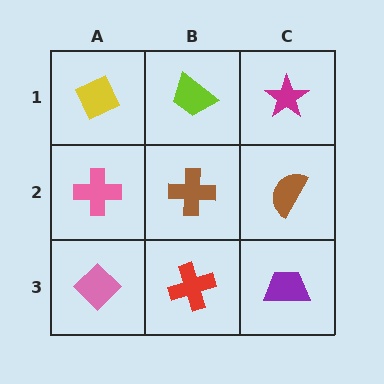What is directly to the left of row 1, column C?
A lime trapezoid.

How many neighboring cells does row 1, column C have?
2.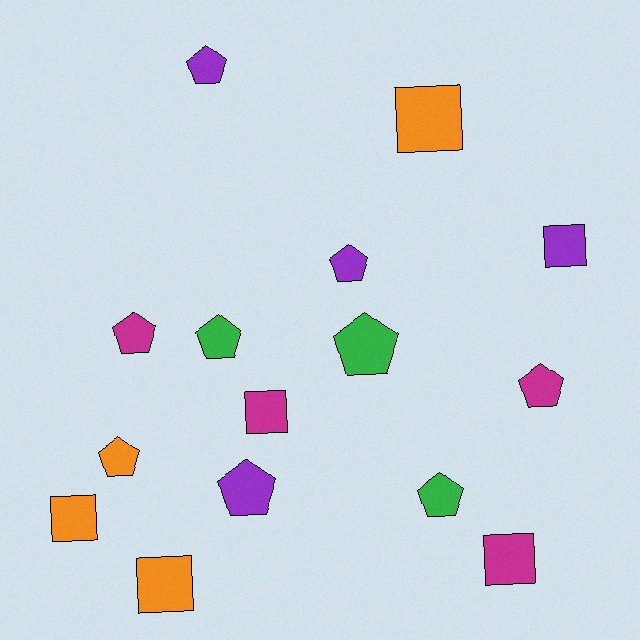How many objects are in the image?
There are 15 objects.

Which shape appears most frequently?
Pentagon, with 9 objects.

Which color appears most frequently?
Purple, with 4 objects.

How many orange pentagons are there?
There is 1 orange pentagon.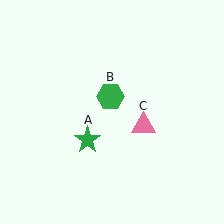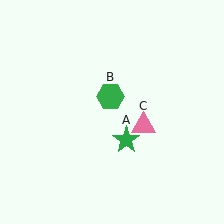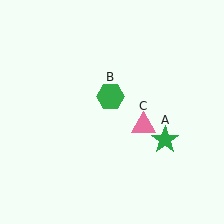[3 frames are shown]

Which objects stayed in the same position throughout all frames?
Green hexagon (object B) and pink triangle (object C) remained stationary.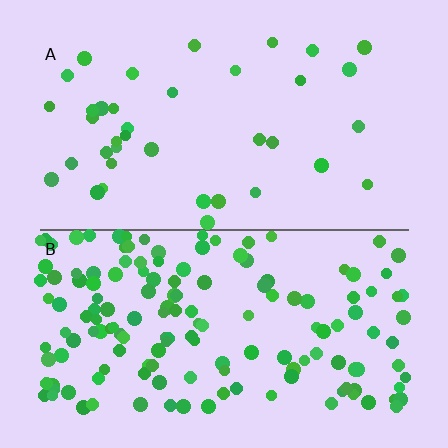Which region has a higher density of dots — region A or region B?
B (the bottom).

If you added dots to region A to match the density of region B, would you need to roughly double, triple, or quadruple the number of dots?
Approximately quadruple.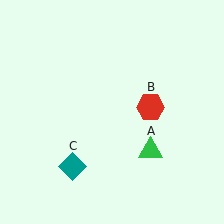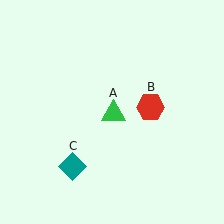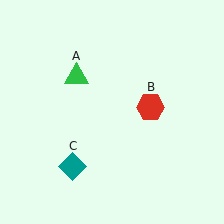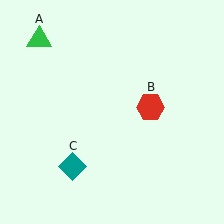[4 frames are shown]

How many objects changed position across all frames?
1 object changed position: green triangle (object A).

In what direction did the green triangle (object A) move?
The green triangle (object A) moved up and to the left.